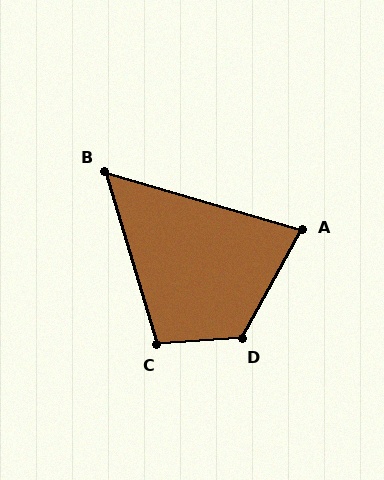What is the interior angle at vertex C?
Approximately 102 degrees (obtuse).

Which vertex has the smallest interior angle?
B, at approximately 57 degrees.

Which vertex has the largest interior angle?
D, at approximately 123 degrees.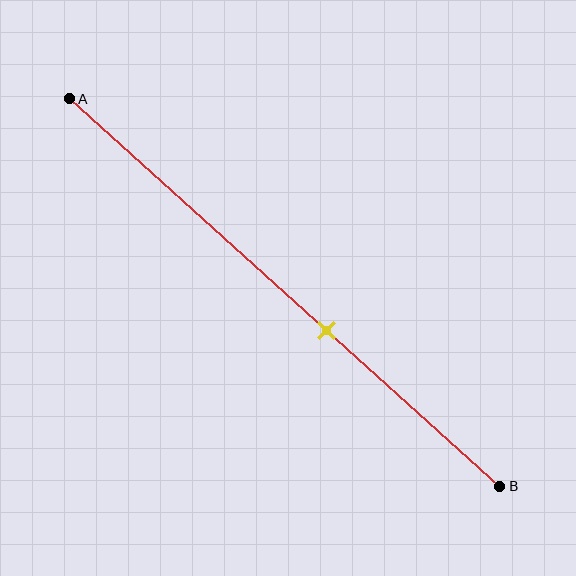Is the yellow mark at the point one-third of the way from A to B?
No, the mark is at about 60% from A, not at the 33% one-third point.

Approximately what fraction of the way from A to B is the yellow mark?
The yellow mark is approximately 60% of the way from A to B.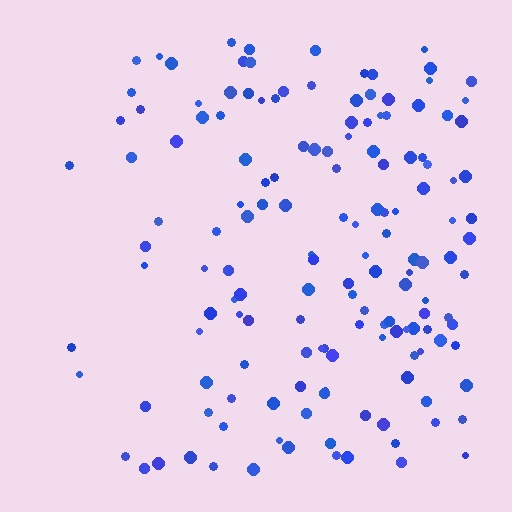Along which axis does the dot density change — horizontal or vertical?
Horizontal.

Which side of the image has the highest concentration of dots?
The right.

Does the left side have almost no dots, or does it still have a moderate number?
Still a moderate number, just noticeably fewer than the right.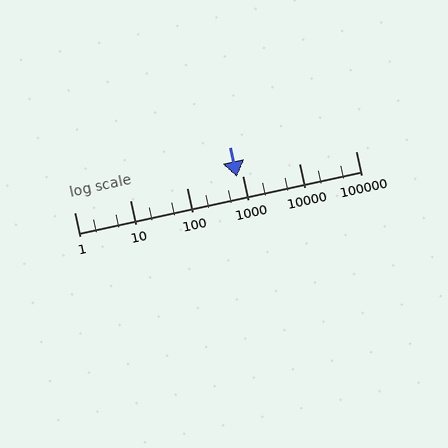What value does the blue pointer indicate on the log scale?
The pointer indicates approximately 790.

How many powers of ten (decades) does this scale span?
The scale spans 5 decades, from 1 to 100000.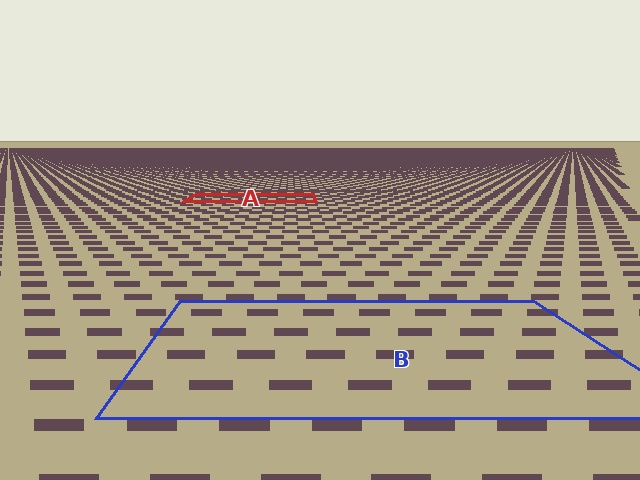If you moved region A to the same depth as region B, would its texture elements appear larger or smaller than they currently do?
They would appear larger. At a closer depth, the same texture elements are projected at a bigger on-screen size.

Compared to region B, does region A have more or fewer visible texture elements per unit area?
Region A has more texture elements per unit area — they are packed more densely because it is farther away.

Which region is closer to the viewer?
Region B is closer. The texture elements there are larger and more spread out.